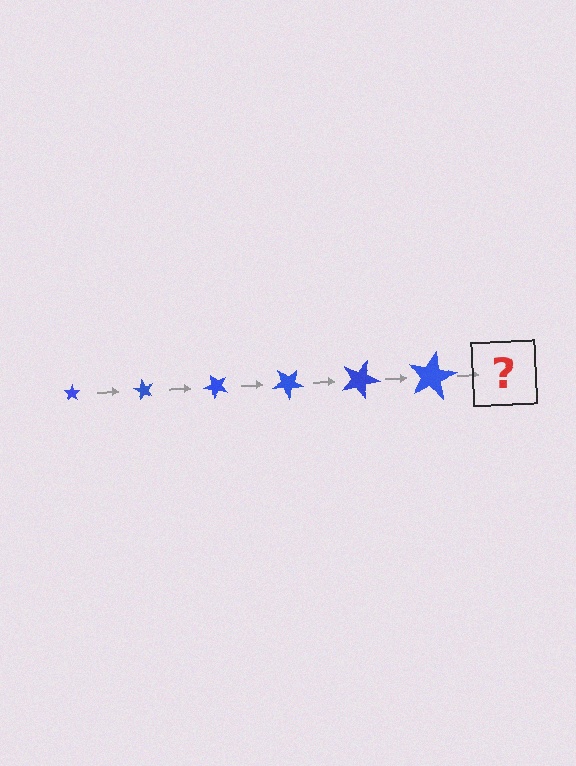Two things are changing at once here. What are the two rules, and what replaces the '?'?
The two rules are that the star grows larger each step and it rotates 60 degrees each step. The '?' should be a star, larger than the previous one and rotated 360 degrees from the start.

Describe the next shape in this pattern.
It should be a star, larger than the previous one and rotated 360 degrees from the start.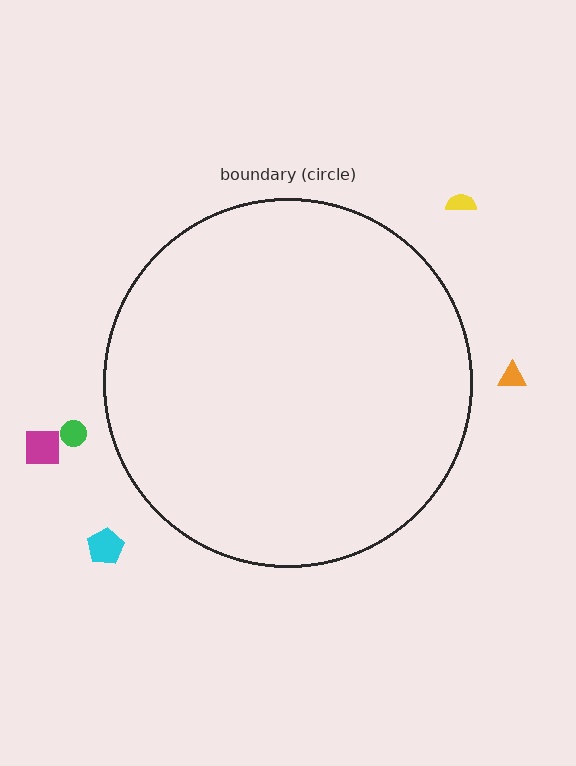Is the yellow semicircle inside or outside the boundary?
Outside.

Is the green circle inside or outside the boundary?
Outside.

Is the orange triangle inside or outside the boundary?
Outside.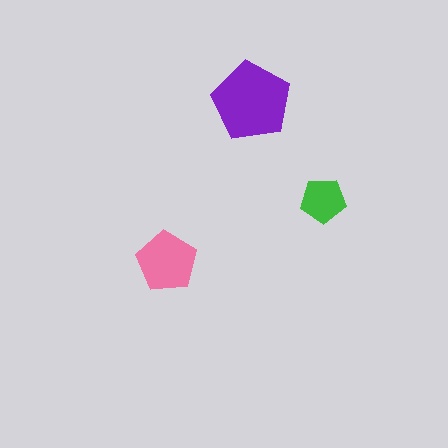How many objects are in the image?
There are 3 objects in the image.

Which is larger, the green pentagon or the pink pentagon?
The pink one.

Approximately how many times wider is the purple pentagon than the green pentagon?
About 1.5 times wider.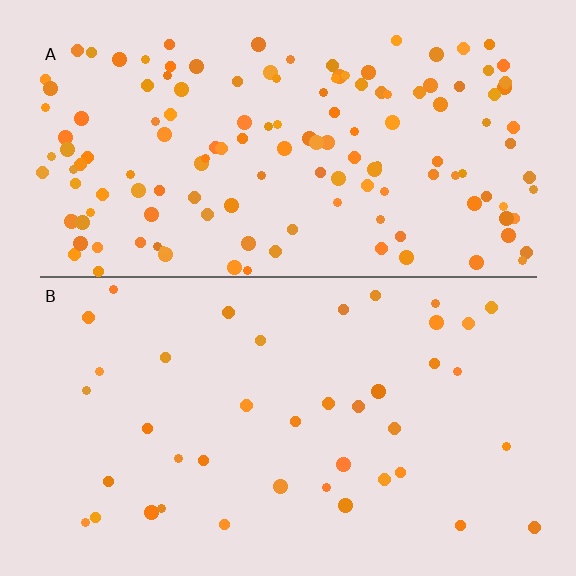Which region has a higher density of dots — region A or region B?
A (the top).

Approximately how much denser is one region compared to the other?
Approximately 3.5× — region A over region B.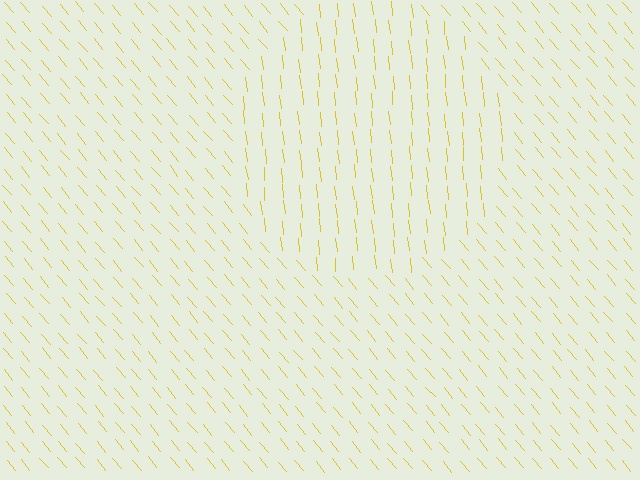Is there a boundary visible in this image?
Yes, there is a texture boundary formed by a change in line orientation.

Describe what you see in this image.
The image is filled with small yellow line segments. A circle region in the image has lines oriented differently from the surrounding lines, creating a visible texture boundary.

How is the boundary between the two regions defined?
The boundary is defined purely by a change in line orientation (approximately 34 degrees difference). All lines are the same color and thickness.